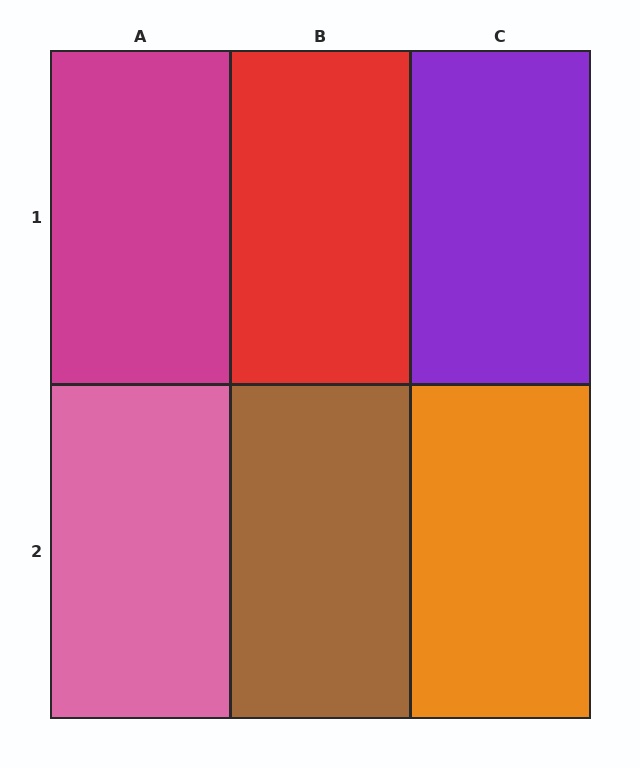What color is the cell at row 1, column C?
Purple.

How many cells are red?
1 cell is red.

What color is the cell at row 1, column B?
Red.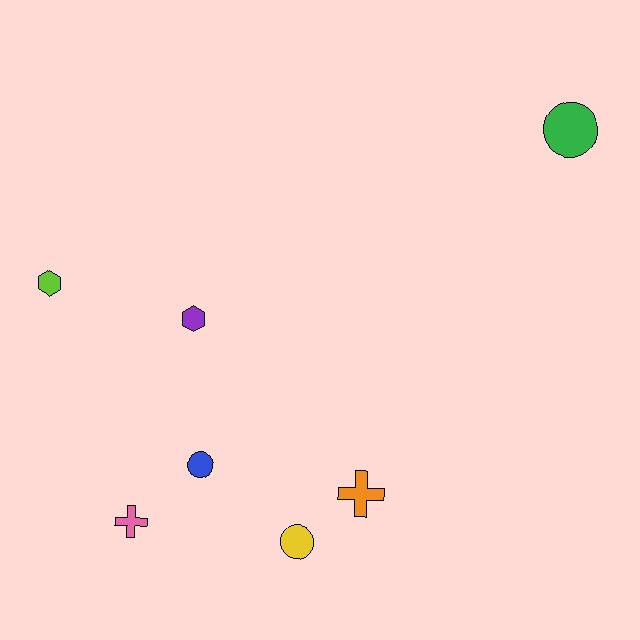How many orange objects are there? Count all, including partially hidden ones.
There is 1 orange object.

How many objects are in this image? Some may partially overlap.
There are 7 objects.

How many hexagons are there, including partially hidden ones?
There are 2 hexagons.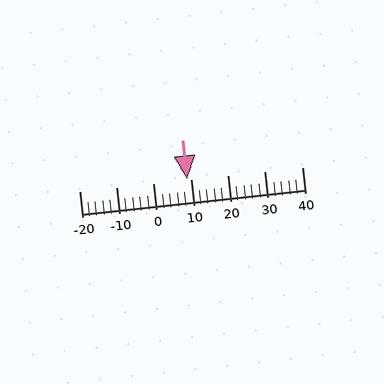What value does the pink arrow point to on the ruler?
The pink arrow points to approximately 9.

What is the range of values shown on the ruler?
The ruler shows values from -20 to 40.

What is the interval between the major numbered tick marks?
The major tick marks are spaced 10 units apart.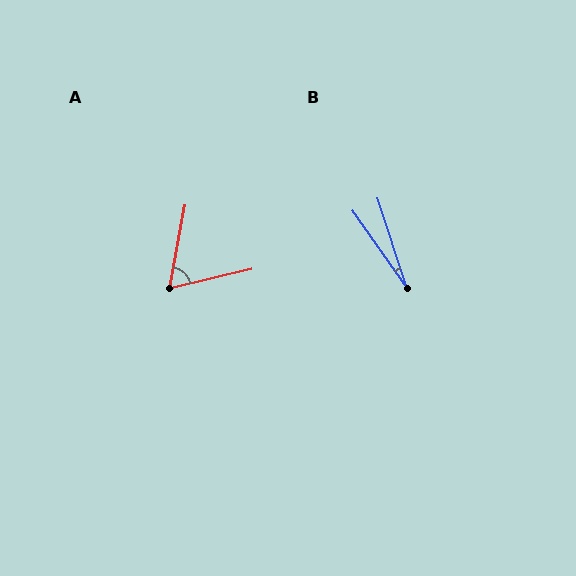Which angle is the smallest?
B, at approximately 17 degrees.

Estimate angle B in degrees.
Approximately 17 degrees.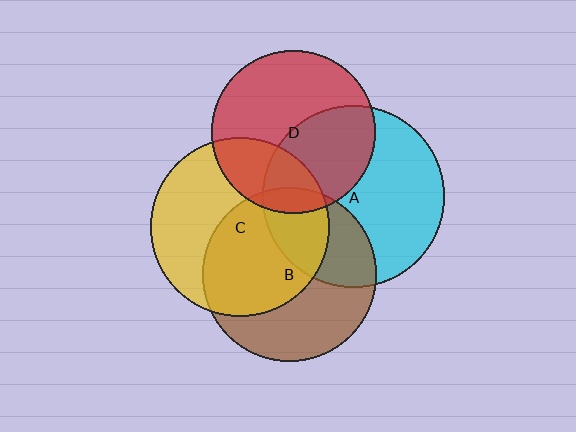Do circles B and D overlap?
Yes.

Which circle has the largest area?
Circle A (cyan).